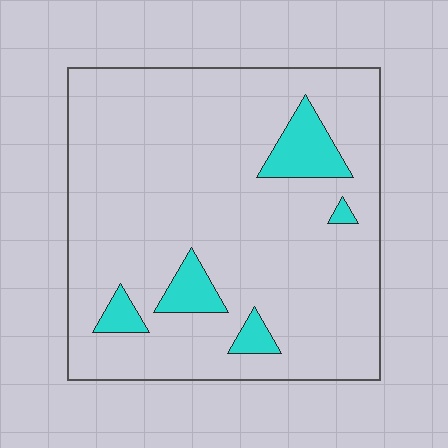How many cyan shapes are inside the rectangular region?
5.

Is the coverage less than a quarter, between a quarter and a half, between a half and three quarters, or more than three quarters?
Less than a quarter.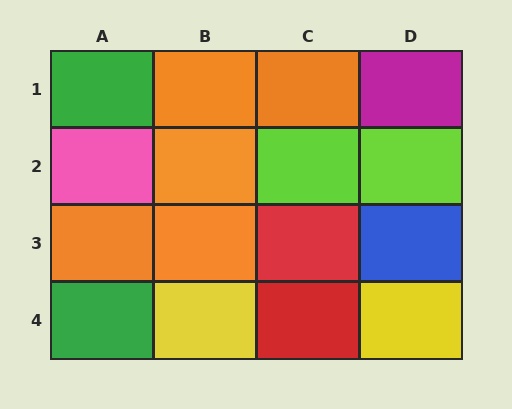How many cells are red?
2 cells are red.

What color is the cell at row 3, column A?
Orange.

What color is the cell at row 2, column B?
Orange.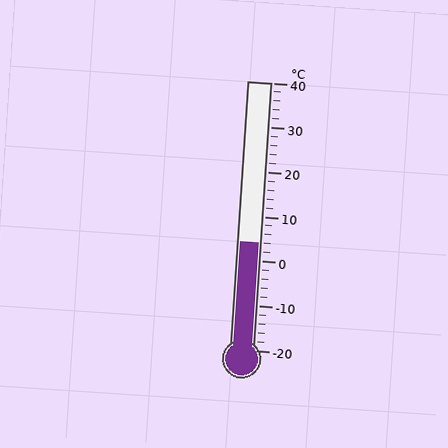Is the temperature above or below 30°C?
The temperature is below 30°C.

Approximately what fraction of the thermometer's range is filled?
The thermometer is filled to approximately 40% of its range.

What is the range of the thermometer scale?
The thermometer scale ranges from -20°C to 40°C.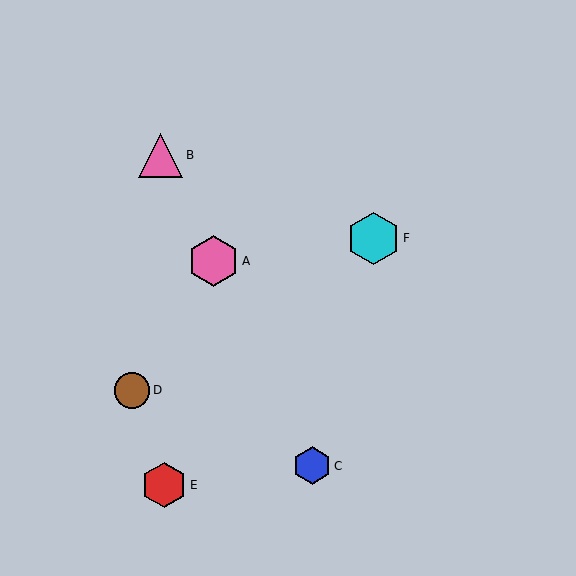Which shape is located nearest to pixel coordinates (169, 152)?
The pink triangle (labeled B) at (161, 155) is nearest to that location.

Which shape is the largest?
The cyan hexagon (labeled F) is the largest.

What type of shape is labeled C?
Shape C is a blue hexagon.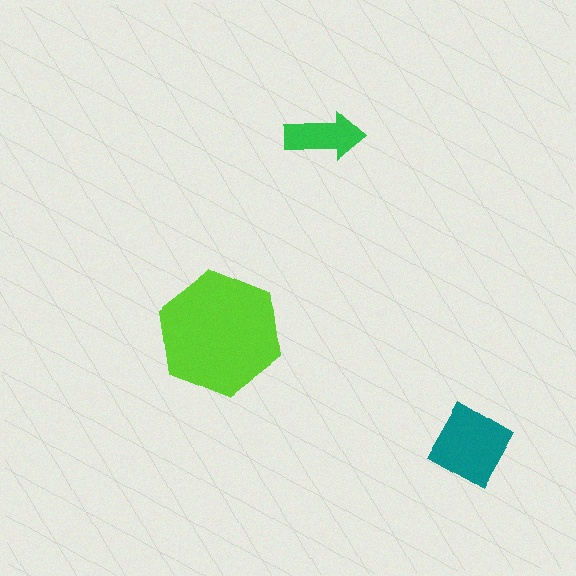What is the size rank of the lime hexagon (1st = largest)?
1st.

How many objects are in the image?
There are 3 objects in the image.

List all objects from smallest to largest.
The green arrow, the teal square, the lime hexagon.